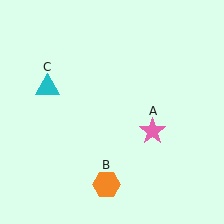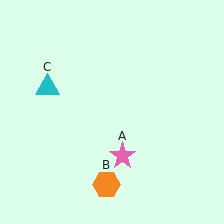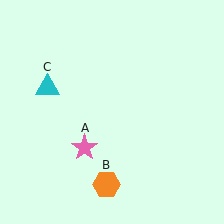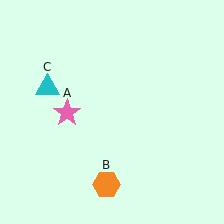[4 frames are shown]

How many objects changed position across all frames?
1 object changed position: pink star (object A).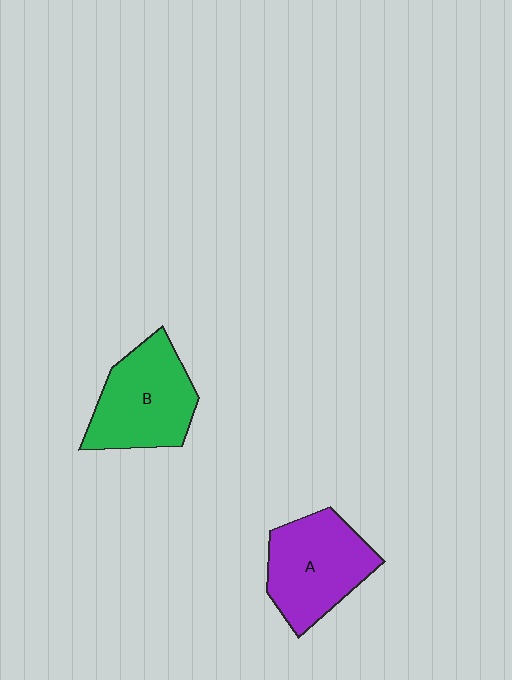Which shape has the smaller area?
Shape A (purple).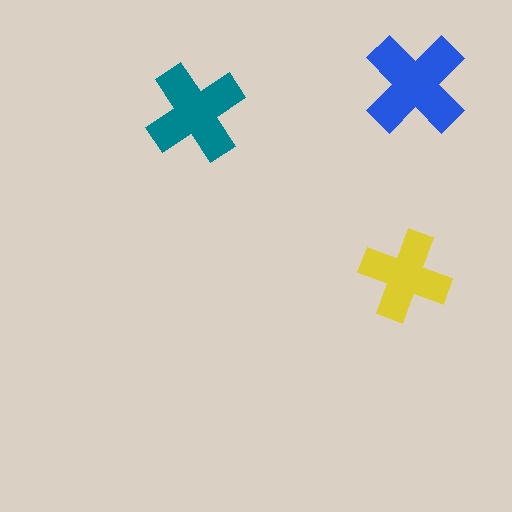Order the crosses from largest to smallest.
the blue one, the teal one, the yellow one.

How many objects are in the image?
There are 3 objects in the image.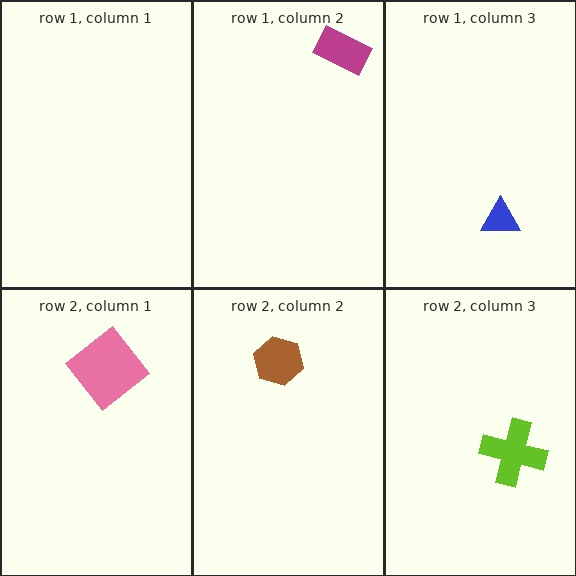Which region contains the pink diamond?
The row 2, column 1 region.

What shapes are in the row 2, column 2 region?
The brown hexagon.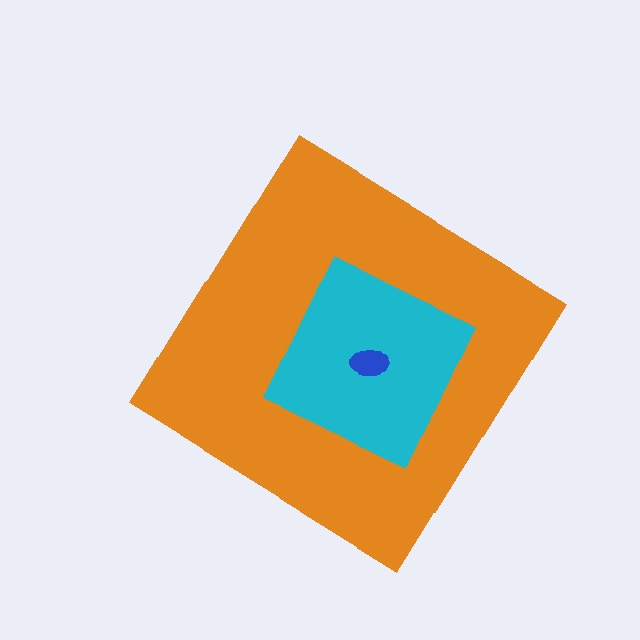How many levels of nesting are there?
3.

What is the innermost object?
The blue ellipse.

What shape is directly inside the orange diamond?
The cyan square.